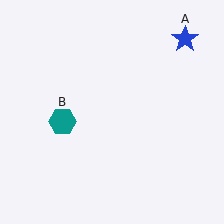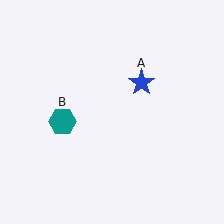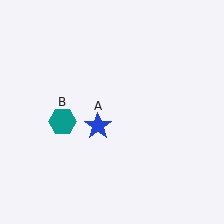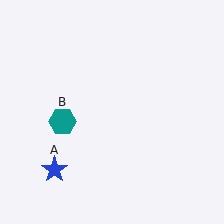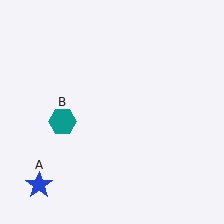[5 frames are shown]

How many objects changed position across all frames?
1 object changed position: blue star (object A).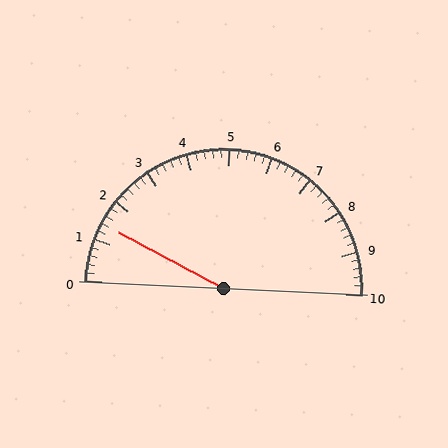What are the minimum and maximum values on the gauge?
The gauge ranges from 0 to 10.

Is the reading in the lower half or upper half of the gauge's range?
The reading is in the lower half of the range (0 to 10).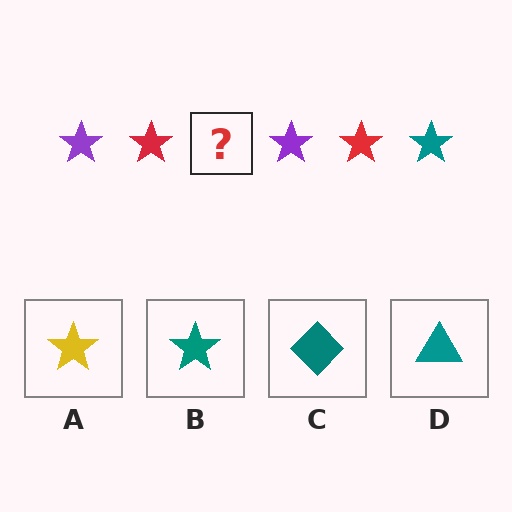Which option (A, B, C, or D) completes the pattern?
B.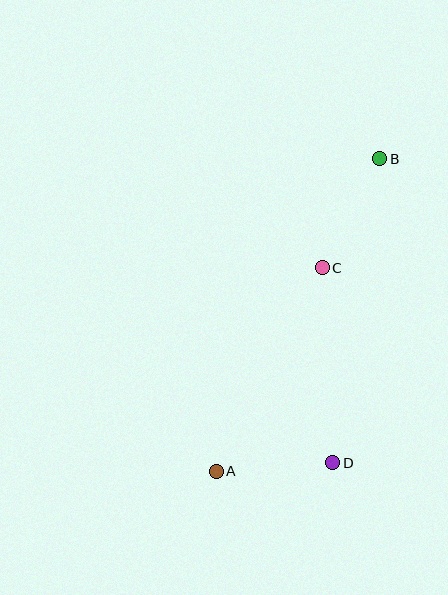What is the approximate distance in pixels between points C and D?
The distance between C and D is approximately 195 pixels.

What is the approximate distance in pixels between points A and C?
The distance between A and C is approximately 230 pixels.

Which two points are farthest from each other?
Points A and B are farthest from each other.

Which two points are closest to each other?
Points A and D are closest to each other.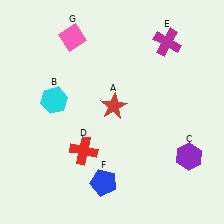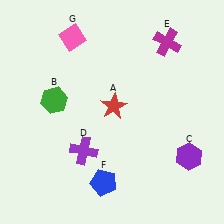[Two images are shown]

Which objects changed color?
B changed from cyan to green. D changed from red to purple.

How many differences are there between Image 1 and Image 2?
There are 2 differences between the two images.